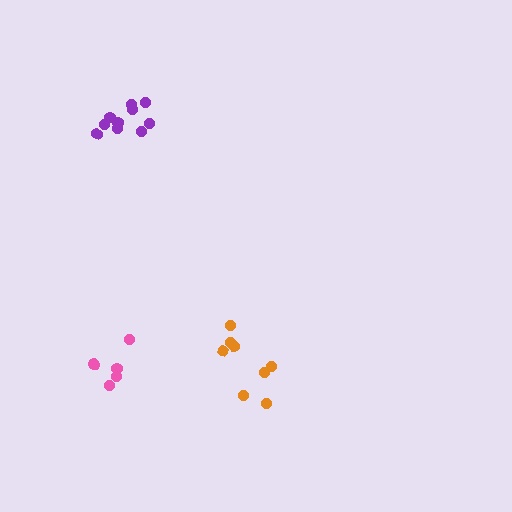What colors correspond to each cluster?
The clusters are colored: orange, pink, purple.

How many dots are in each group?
Group 1: 8 dots, Group 2: 5 dots, Group 3: 10 dots (23 total).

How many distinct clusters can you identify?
There are 3 distinct clusters.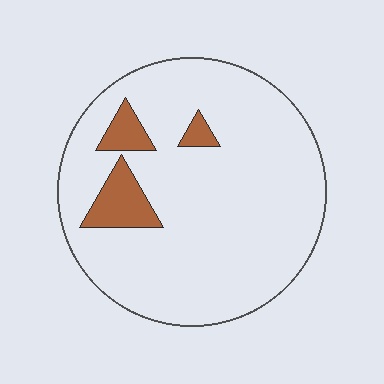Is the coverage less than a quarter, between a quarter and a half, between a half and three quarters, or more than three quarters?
Less than a quarter.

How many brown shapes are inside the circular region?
3.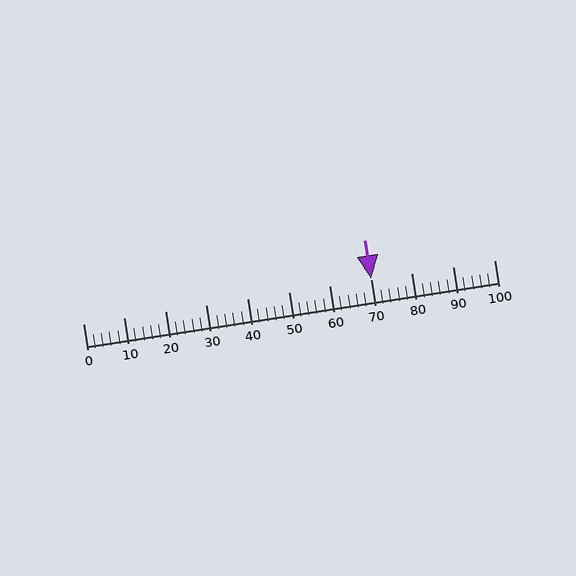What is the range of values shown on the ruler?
The ruler shows values from 0 to 100.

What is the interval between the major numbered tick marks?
The major tick marks are spaced 10 units apart.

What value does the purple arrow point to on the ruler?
The purple arrow points to approximately 70.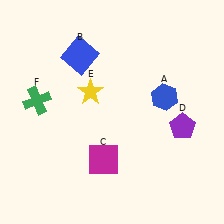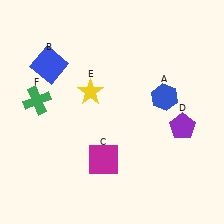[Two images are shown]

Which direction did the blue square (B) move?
The blue square (B) moved left.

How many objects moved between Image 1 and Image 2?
1 object moved between the two images.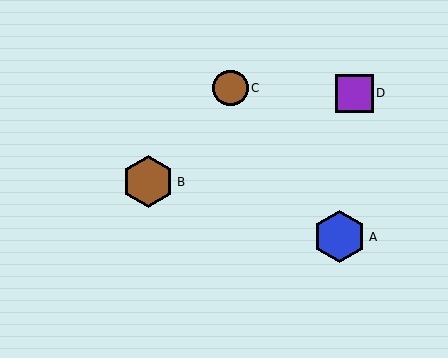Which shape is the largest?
The blue hexagon (labeled A) is the largest.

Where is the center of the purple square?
The center of the purple square is at (354, 93).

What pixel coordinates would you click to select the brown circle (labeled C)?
Click at (230, 88) to select the brown circle C.